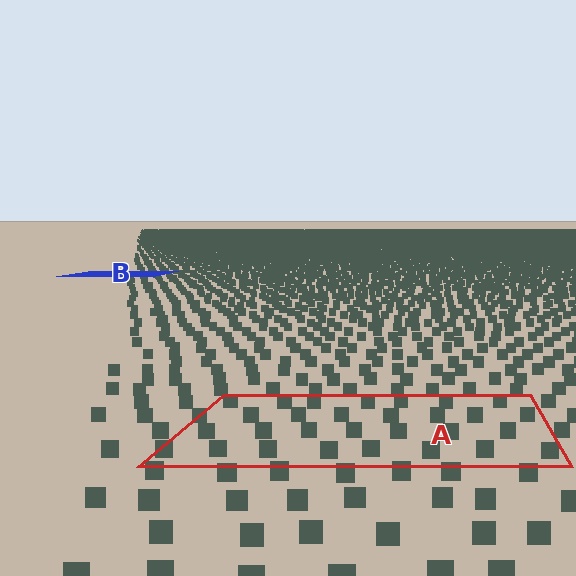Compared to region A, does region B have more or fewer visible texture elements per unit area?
Region B has more texture elements per unit area — they are packed more densely because it is farther away.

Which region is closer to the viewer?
Region A is closer. The texture elements there are larger and more spread out.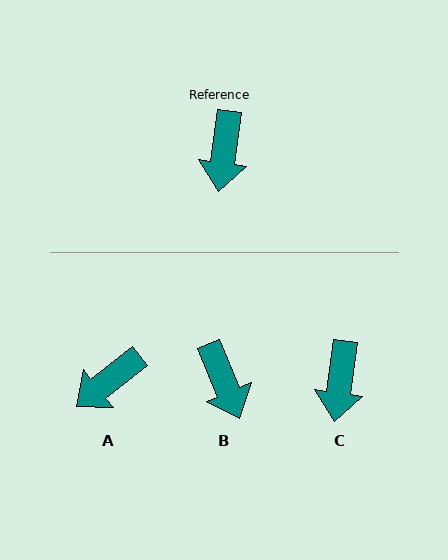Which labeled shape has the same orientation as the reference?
C.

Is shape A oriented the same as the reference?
No, it is off by about 44 degrees.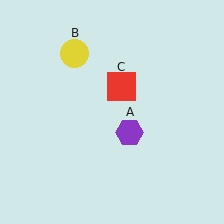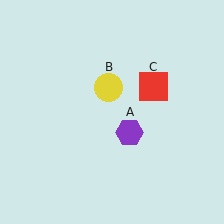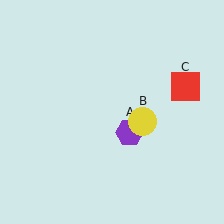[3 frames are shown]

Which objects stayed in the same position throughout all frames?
Purple hexagon (object A) remained stationary.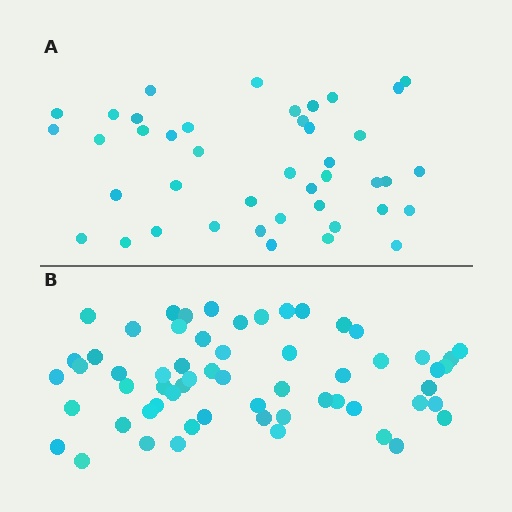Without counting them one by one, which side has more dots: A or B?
Region B (the bottom region) has more dots.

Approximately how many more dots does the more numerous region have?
Region B has approximately 20 more dots than region A.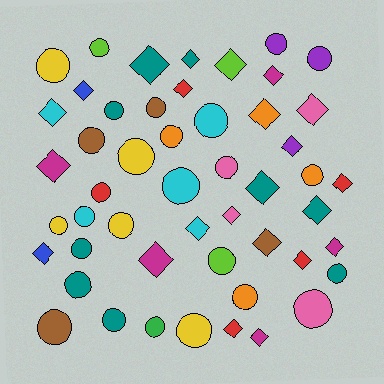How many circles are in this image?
There are 27 circles.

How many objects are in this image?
There are 50 objects.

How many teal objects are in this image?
There are 9 teal objects.